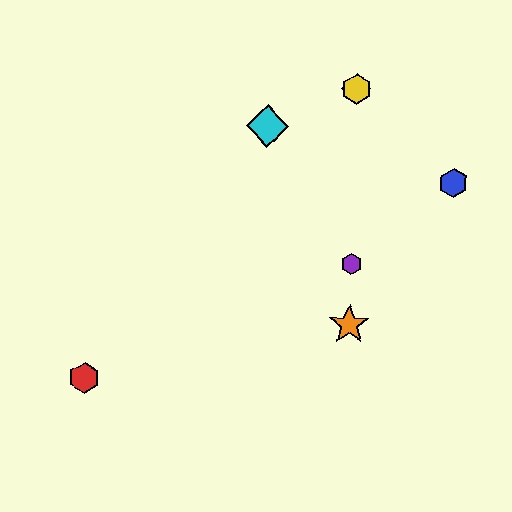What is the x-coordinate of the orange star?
The orange star is at x≈349.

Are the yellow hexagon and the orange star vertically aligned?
Yes, both are at x≈356.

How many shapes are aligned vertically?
4 shapes (the green diamond, the yellow hexagon, the purple hexagon, the orange star) are aligned vertically.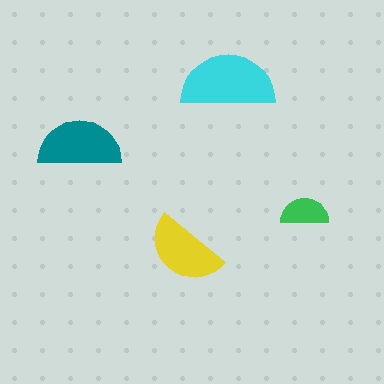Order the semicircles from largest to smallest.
the cyan one, the teal one, the yellow one, the green one.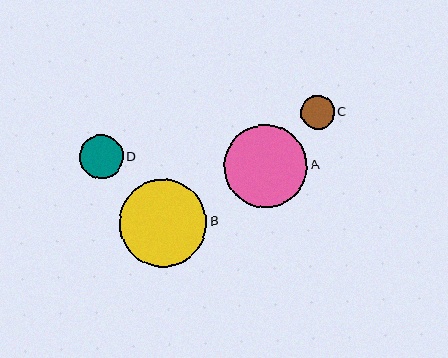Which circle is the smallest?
Circle C is the smallest with a size of approximately 34 pixels.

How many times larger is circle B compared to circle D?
Circle B is approximately 2.0 times the size of circle D.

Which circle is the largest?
Circle B is the largest with a size of approximately 87 pixels.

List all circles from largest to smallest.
From largest to smallest: B, A, D, C.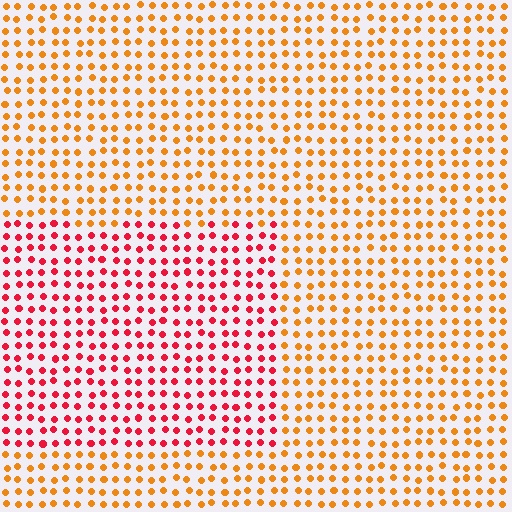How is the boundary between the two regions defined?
The boundary is defined purely by a slight shift in hue (about 43 degrees). Spacing, size, and orientation are identical on both sides.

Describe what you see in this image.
The image is filled with small orange elements in a uniform arrangement. A rectangle-shaped region is visible where the elements are tinted to a slightly different hue, forming a subtle color boundary.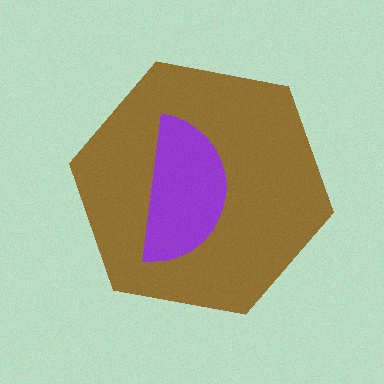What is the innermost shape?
The purple semicircle.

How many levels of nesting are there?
2.